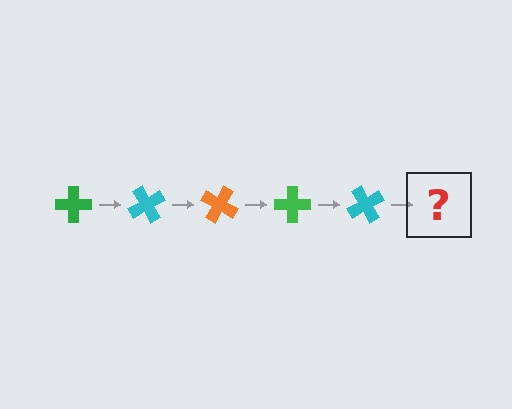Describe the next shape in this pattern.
It should be an orange cross, rotated 300 degrees from the start.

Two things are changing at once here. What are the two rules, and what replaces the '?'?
The two rules are that it rotates 60 degrees each step and the color cycles through green, cyan, and orange. The '?' should be an orange cross, rotated 300 degrees from the start.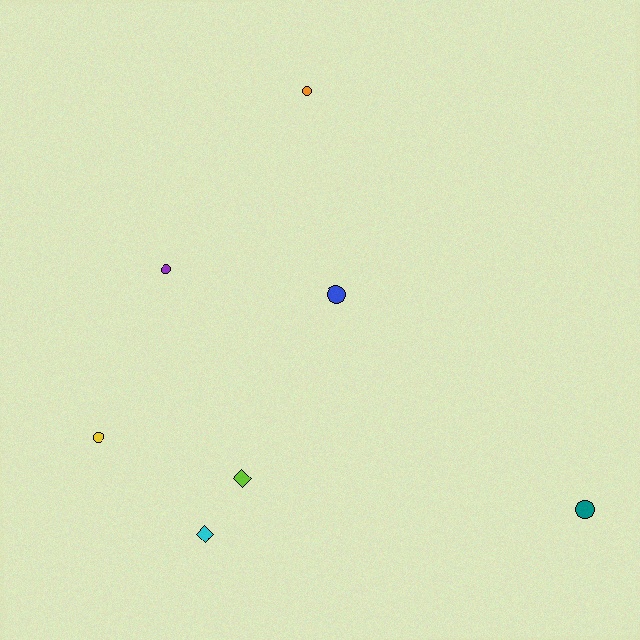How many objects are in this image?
There are 7 objects.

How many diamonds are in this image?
There are 2 diamonds.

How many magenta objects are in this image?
There are no magenta objects.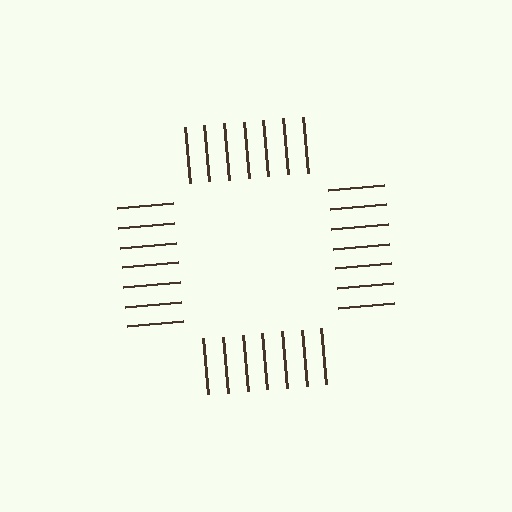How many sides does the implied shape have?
4 sides — the line-ends trace a square.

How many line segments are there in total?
28 — 7 along each of the 4 edges.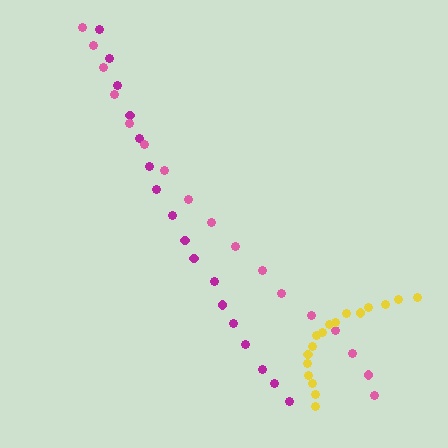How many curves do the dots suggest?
There are 3 distinct paths.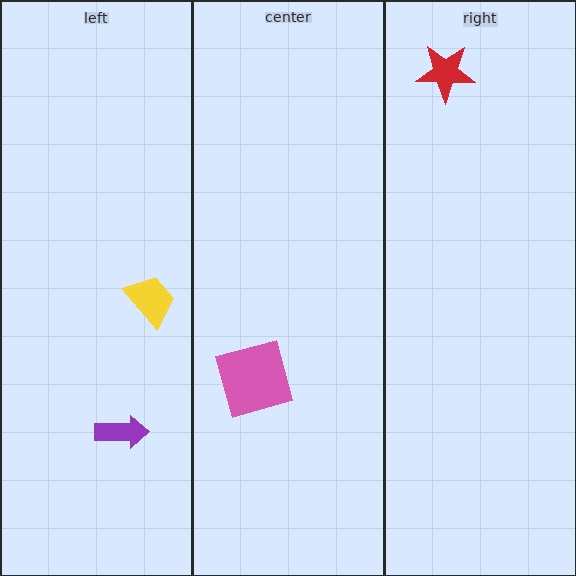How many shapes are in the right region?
1.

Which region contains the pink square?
The center region.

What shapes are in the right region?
The red star.